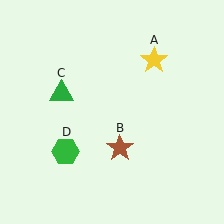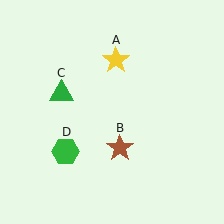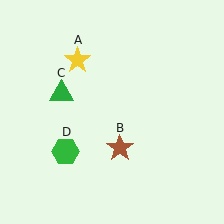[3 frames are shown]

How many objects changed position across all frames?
1 object changed position: yellow star (object A).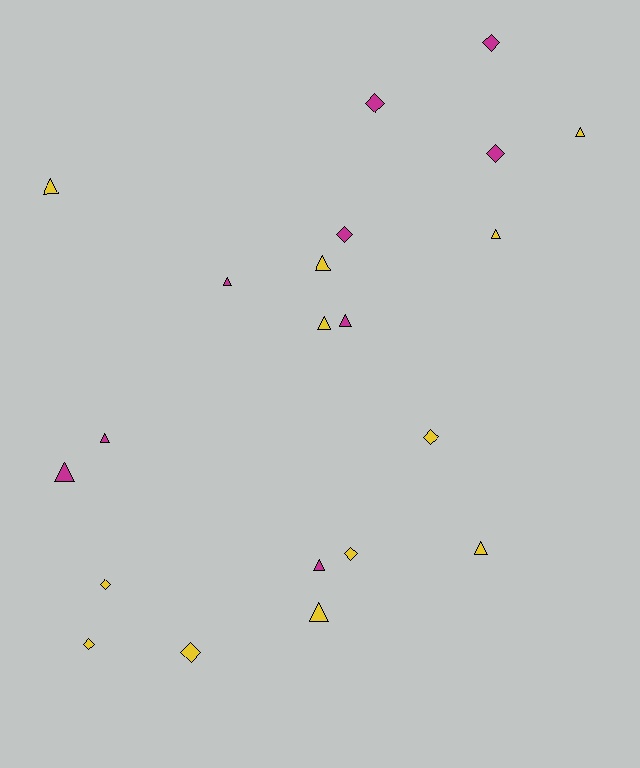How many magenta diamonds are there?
There are 4 magenta diamonds.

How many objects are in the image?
There are 21 objects.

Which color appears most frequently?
Yellow, with 12 objects.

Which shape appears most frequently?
Triangle, with 12 objects.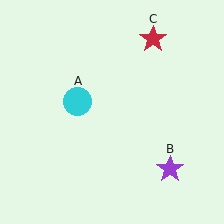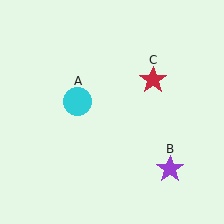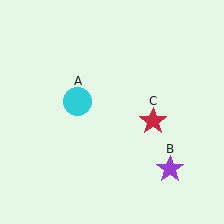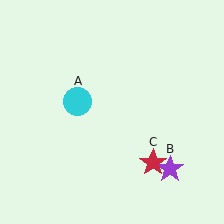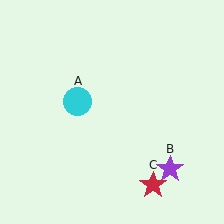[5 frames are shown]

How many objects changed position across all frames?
1 object changed position: red star (object C).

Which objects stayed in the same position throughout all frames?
Cyan circle (object A) and purple star (object B) remained stationary.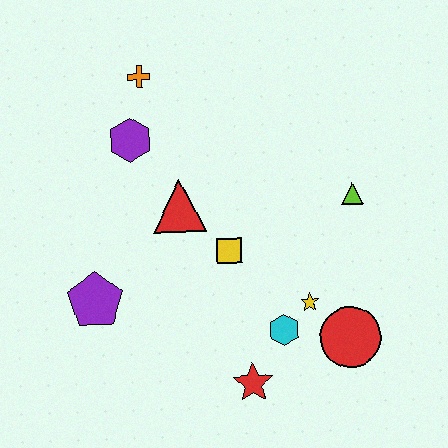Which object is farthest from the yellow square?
The orange cross is farthest from the yellow square.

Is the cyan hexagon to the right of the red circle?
No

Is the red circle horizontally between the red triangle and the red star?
No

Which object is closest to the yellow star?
The cyan hexagon is closest to the yellow star.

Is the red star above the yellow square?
No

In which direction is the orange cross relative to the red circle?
The orange cross is above the red circle.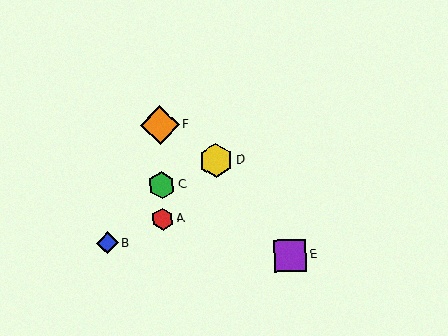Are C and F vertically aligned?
Yes, both are at x≈162.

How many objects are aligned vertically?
3 objects (A, C, F) are aligned vertically.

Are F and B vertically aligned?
No, F is at x≈160 and B is at x≈107.